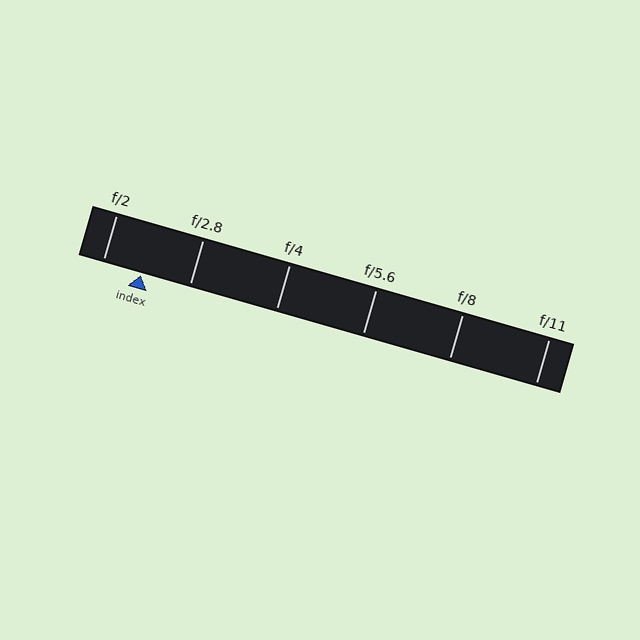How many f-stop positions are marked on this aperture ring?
There are 6 f-stop positions marked.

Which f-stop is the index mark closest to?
The index mark is closest to f/2.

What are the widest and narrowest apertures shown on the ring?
The widest aperture shown is f/2 and the narrowest is f/11.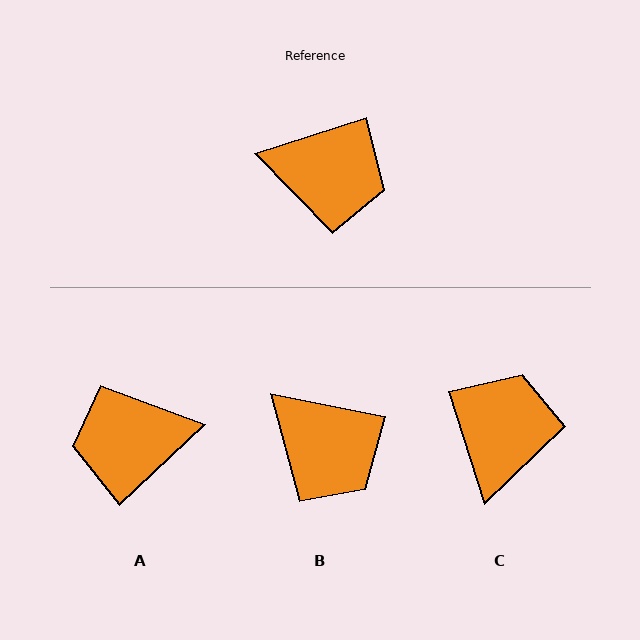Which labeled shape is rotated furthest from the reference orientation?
A, about 155 degrees away.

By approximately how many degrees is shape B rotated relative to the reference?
Approximately 29 degrees clockwise.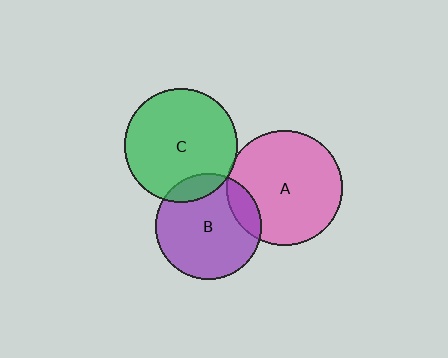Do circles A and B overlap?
Yes.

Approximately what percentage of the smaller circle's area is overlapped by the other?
Approximately 15%.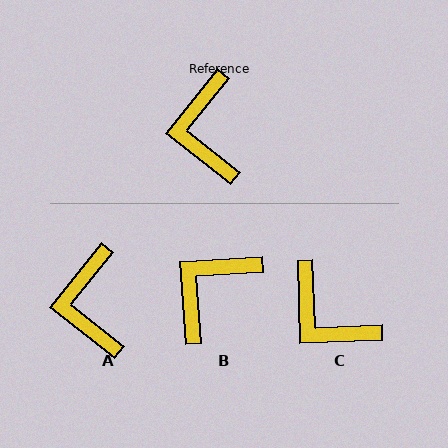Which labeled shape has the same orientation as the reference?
A.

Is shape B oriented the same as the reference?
No, it is off by about 47 degrees.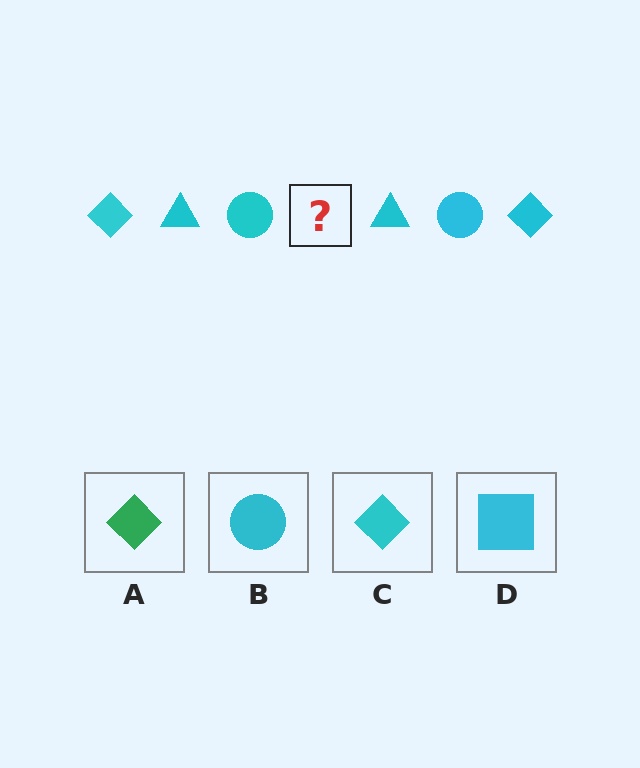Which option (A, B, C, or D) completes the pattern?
C.